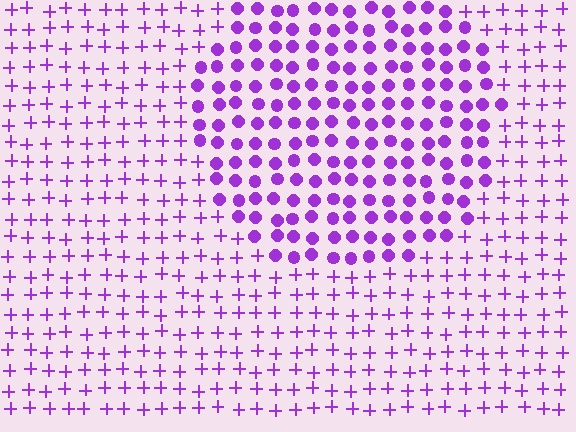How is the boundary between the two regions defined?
The boundary is defined by a change in element shape: circles inside vs. plus signs outside. All elements share the same color and spacing.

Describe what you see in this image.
The image is filled with small purple elements arranged in a uniform grid. A circle-shaped region contains circles, while the surrounding area contains plus signs. The boundary is defined purely by the change in element shape.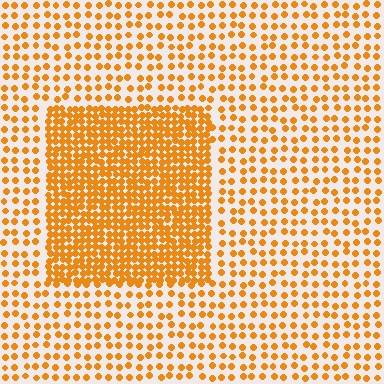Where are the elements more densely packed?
The elements are more densely packed inside the rectangle boundary.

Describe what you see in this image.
The image contains small orange elements arranged at two different densities. A rectangle-shaped region is visible where the elements are more densely packed than the surrounding area.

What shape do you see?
I see a rectangle.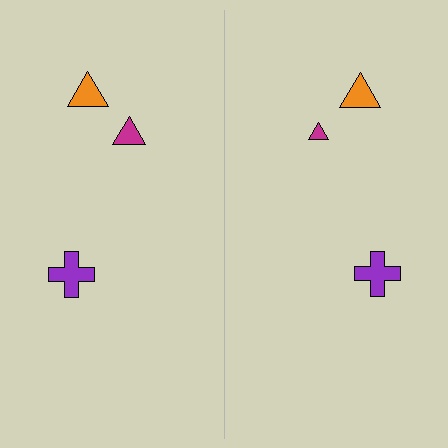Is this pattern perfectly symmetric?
No, the pattern is not perfectly symmetric. The magenta triangle on the right side has a different size than its mirror counterpart.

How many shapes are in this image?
There are 6 shapes in this image.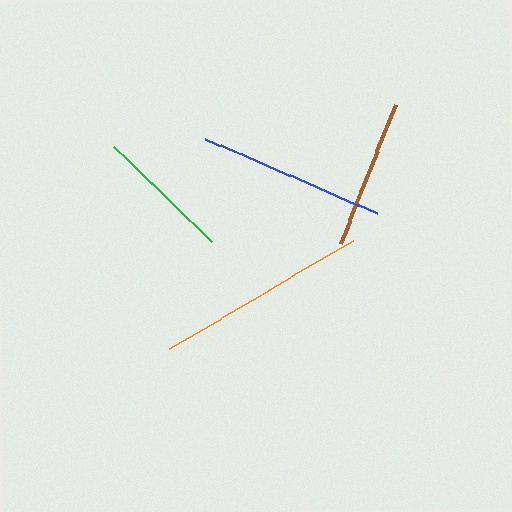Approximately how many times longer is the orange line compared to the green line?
The orange line is approximately 1.6 times the length of the green line.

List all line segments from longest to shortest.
From longest to shortest: orange, blue, brown, green.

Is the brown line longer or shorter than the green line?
The brown line is longer than the green line.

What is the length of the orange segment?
The orange segment is approximately 213 pixels long.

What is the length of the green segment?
The green segment is approximately 135 pixels long.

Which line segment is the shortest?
The green line is the shortest at approximately 135 pixels.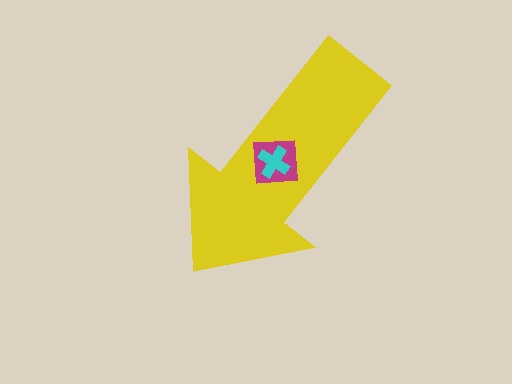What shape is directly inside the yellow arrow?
The magenta square.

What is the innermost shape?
The cyan cross.